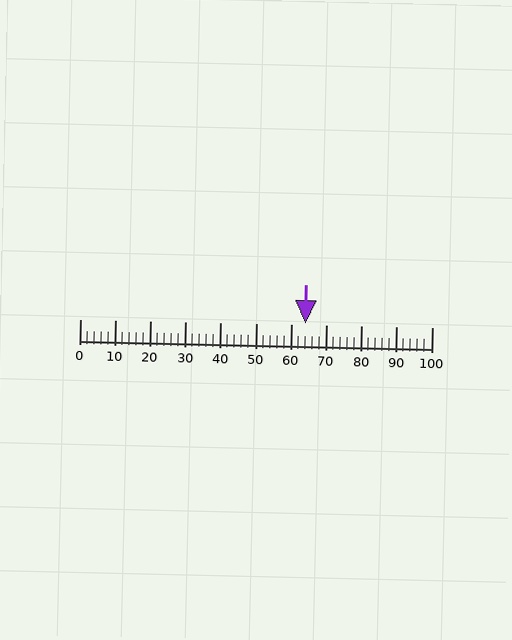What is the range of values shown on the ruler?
The ruler shows values from 0 to 100.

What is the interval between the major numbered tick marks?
The major tick marks are spaced 10 units apart.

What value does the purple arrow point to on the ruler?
The purple arrow points to approximately 64.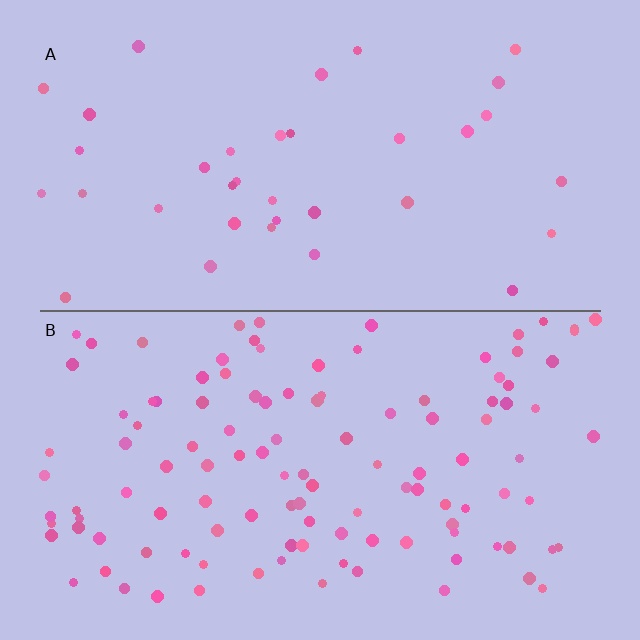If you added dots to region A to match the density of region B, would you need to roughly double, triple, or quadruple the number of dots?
Approximately triple.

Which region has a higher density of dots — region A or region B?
B (the bottom).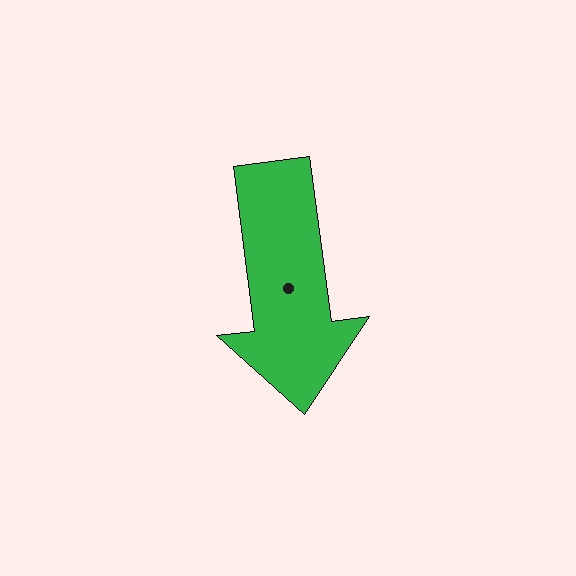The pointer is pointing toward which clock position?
Roughly 6 o'clock.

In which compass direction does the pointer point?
South.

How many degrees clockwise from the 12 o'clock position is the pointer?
Approximately 173 degrees.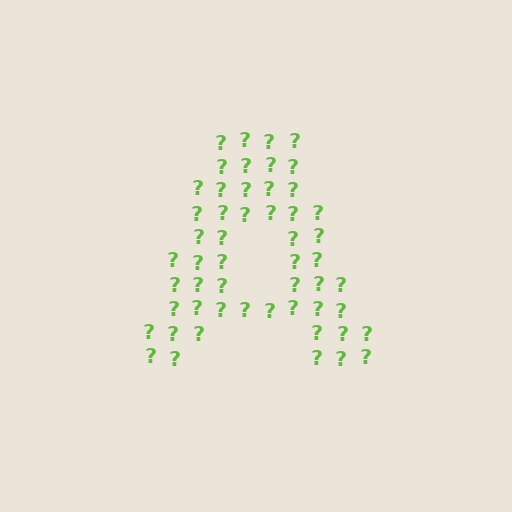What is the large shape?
The large shape is the letter A.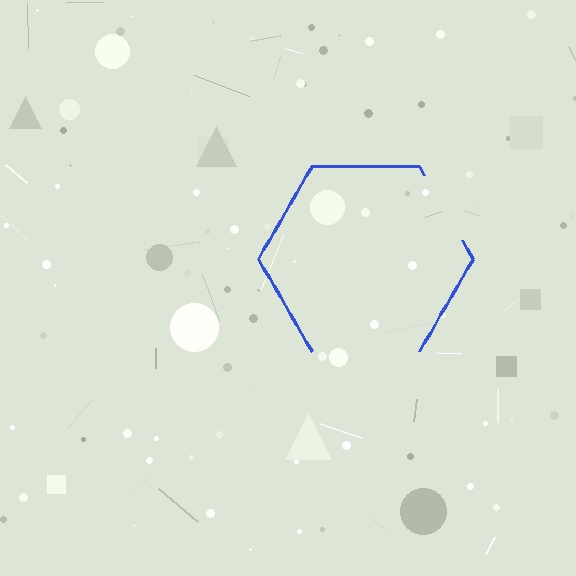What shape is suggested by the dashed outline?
The dashed outline suggests a hexagon.